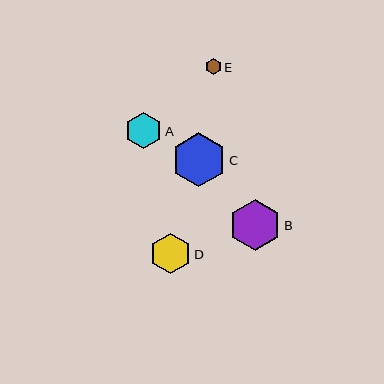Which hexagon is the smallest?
Hexagon E is the smallest with a size of approximately 16 pixels.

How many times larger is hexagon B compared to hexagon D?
Hexagon B is approximately 1.3 times the size of hexagon D.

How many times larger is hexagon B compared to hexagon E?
Hexagon B is approximately 3.2 times the size of hexagon E.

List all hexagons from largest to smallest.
From largest to smallest: C, B, D, A, E.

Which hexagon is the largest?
Hexagon C is the largest with a size of approximately 54 pixels.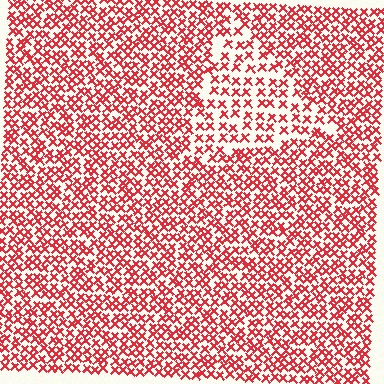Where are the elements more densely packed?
The elements are more densely packed outside the triangle boundary.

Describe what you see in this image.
The image contains small red elements arranged at two different densities. A triangle-shaped region is visible where the elements are less densely packed than the surrounding area.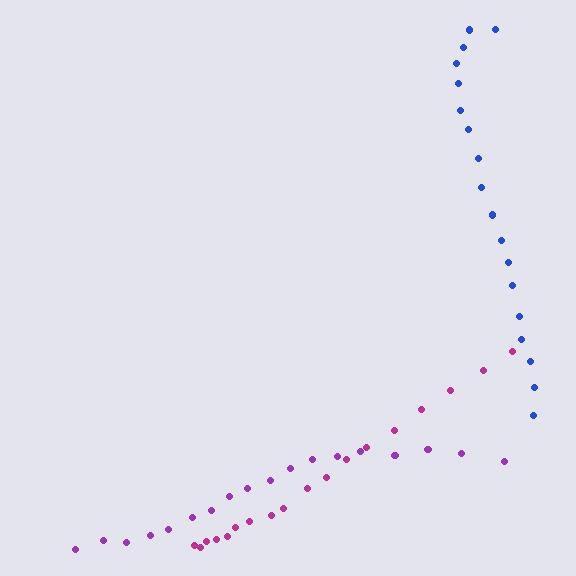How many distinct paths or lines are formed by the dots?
There are 3 distinct paths.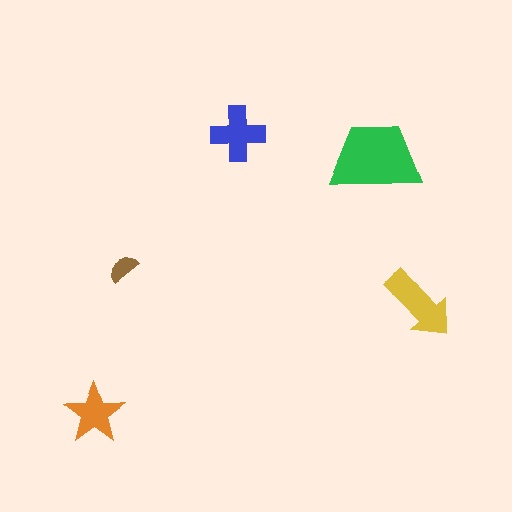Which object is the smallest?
The brown semicircle.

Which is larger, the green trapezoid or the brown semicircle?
The green trapezoid.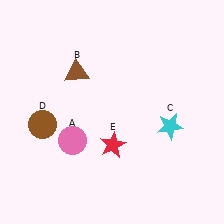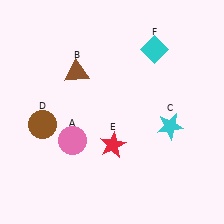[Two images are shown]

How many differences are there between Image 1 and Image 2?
There is 1 difference between the two images.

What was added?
A cyan diamond (F) was added in Image 2.